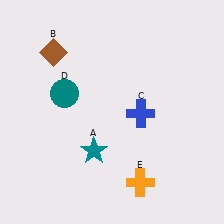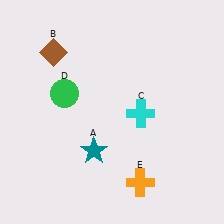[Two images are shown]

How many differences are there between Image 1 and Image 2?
There are 2 differences between the two images.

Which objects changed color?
C changed from blue to cyan. D changed from teal to green.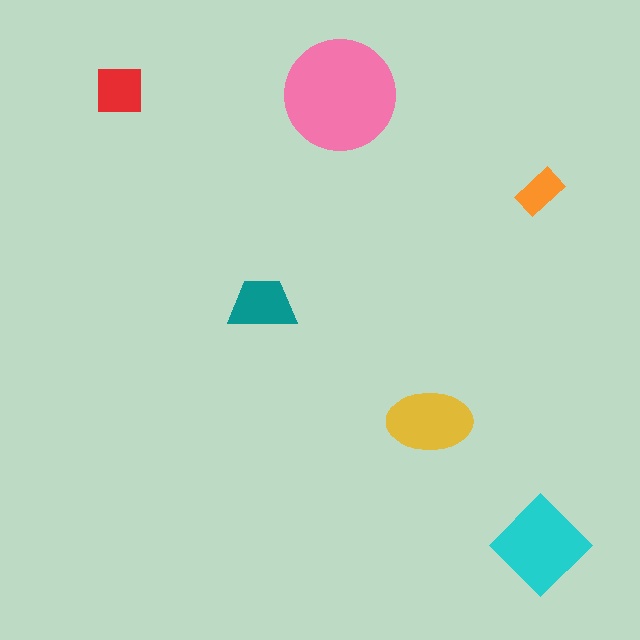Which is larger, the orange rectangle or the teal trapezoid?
The teal trapezoid.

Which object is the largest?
The pink circle.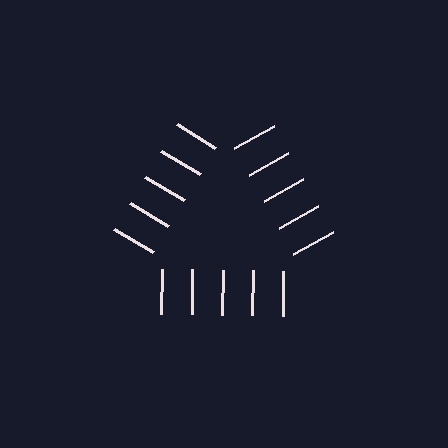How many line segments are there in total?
15 — 5 along each of the 3 edges.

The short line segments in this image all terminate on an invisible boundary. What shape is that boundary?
An illusory triangle — the line segments terminate on its edges but no continuous stroke is drawn.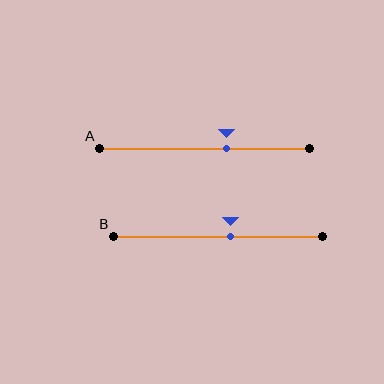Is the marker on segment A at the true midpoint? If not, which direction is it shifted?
No, the marker on segment A is shifted to the right by about 10% of the segment length.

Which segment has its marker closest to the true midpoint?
Segment B has its marker closest to the true midpoint.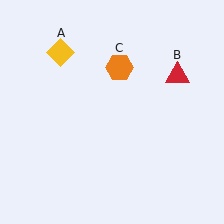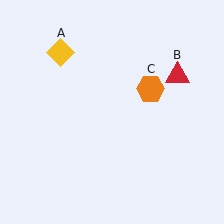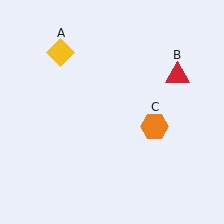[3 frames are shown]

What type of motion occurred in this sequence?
The orange hexagon (object C) rotated clockwise around the center of the scene.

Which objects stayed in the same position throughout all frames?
Yellow diamond (object A) and red triangle (object B) remained stationary.